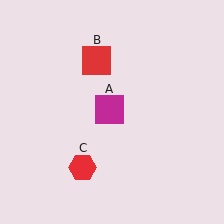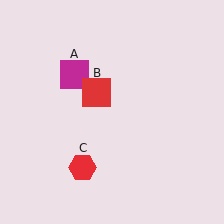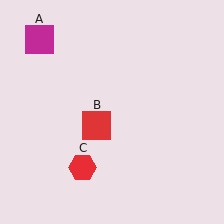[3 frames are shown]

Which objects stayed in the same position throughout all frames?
Red hexagon (object C) remained stationary.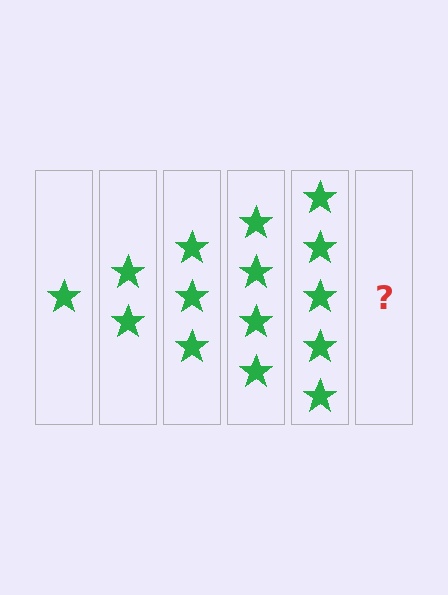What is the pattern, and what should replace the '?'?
The pattern is that each step adds one more star. The '?' should be 6 stars.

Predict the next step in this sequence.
The next step is 6 stars.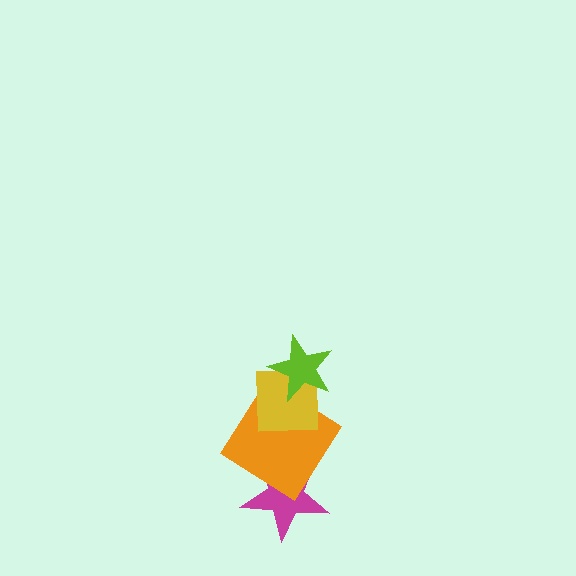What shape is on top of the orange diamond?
The yellow square is on top of the orange diamond.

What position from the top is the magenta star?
The magenta star is 4th from the top.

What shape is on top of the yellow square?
The lime star is on top of the yellow square.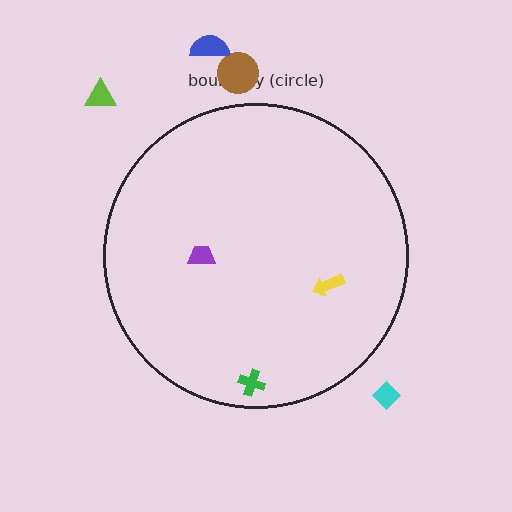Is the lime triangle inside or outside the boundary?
Outside.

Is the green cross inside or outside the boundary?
Inside.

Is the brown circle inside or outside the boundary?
Outside.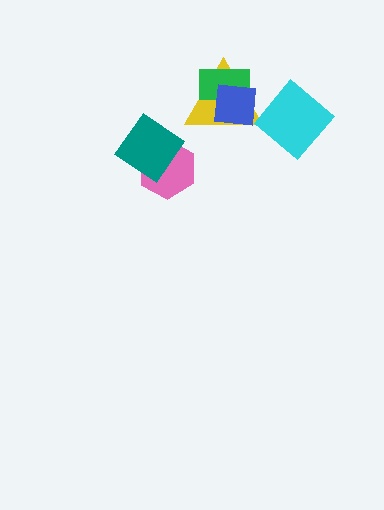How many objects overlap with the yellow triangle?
2 objects overlap with the yellow triangle.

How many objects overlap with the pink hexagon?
1 object overlaps with the pink hexagon.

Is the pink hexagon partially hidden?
Yes, it is partially covered by another shape.